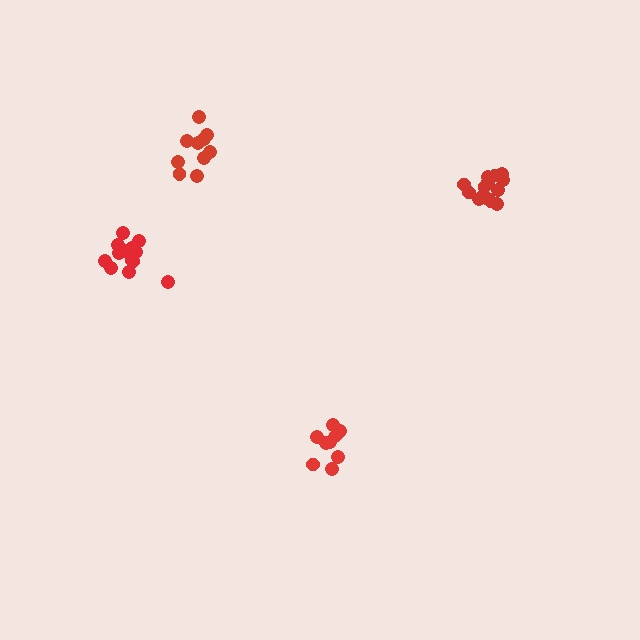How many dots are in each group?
Group 1: 14 dots, Group 2: 14 dots, Group 3: 10 dots, Group 4: 9 dots (47 total).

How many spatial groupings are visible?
There are 4 spatial groupings.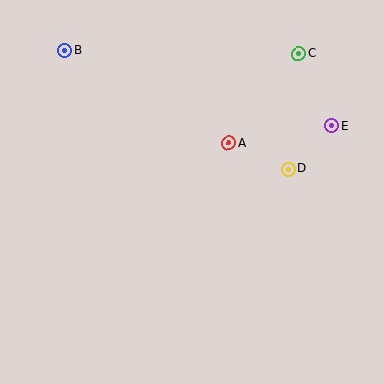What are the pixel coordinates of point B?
Point B is at (65, 50).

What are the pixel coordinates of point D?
Point D is at (288, 169).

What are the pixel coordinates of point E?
Point E is at (332, 126).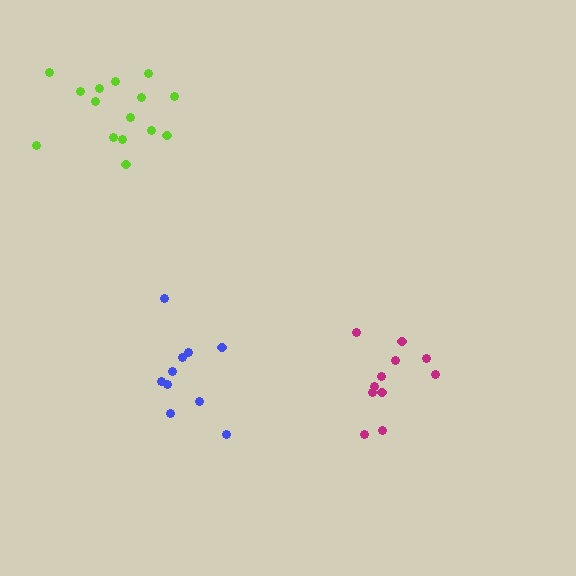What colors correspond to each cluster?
The clusters are colored: lime, magenta, blue.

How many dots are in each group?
Group 1: 15 dots, Group 2: 11 dots, Group 3: 10 dots (36 total).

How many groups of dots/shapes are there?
There are 3 groups.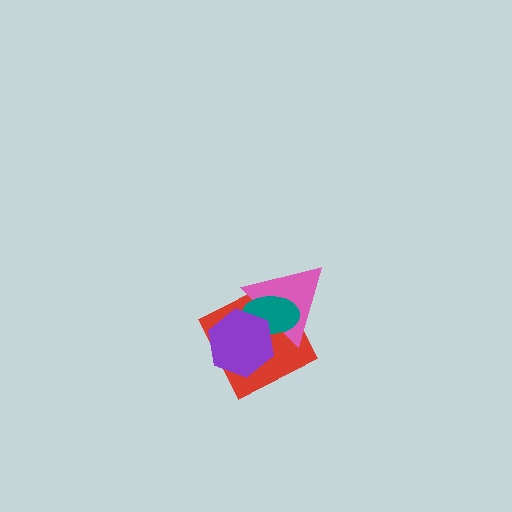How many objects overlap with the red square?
3 objects overlap with the red square.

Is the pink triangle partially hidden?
Yes, it is partially covered by another shape.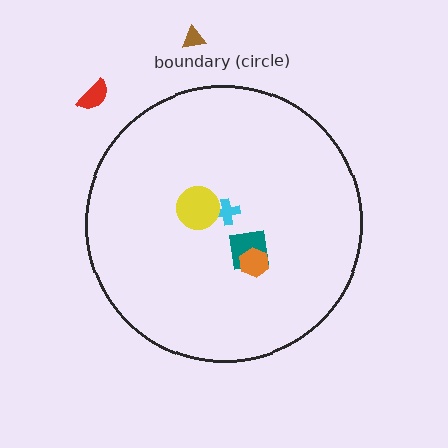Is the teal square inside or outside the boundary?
Inside.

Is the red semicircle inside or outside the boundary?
Outside.